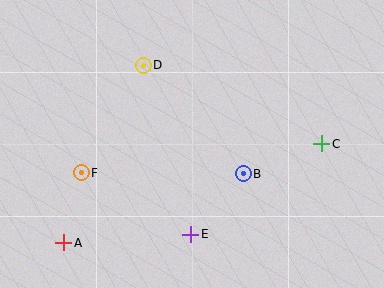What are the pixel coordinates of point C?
Point C is at (322, 144).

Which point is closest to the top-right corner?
Point C is closest to the top-right corner.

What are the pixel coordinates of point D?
Point D is at (143, 65).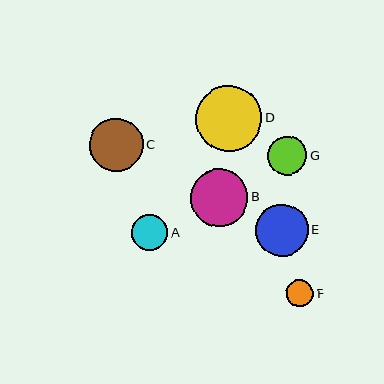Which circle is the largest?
Circle D is the largest with a size of approximately 66 pixels.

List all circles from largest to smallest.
From largest to smallest: D, B, C, E, G, A, F.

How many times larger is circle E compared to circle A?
Circle E is approximately 1.4 times the size of circle A.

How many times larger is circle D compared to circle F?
Circle D is approximately 2.4 times the size of circle F.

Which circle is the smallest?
Circle F is the smallest with a size of approximately 27 pixels.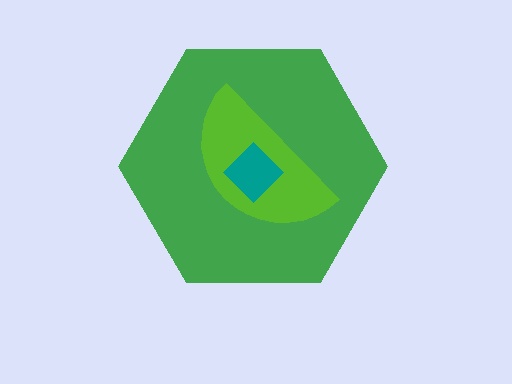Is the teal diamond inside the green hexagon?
Yes.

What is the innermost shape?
The teal diamond.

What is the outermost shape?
The green hexagon.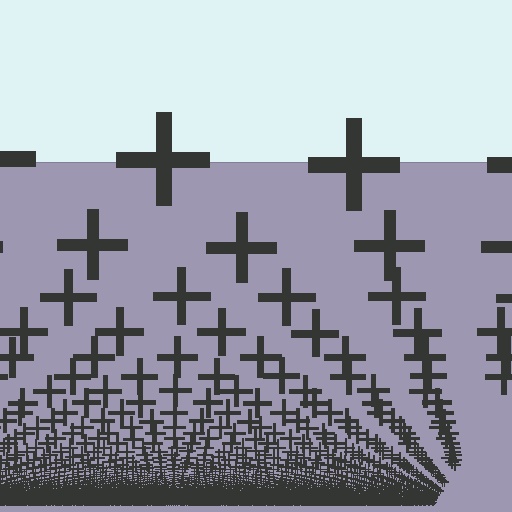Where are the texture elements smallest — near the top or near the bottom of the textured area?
Near the bottom.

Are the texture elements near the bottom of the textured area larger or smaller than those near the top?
Smaller. The gradient is inverted — elements near the bottom are smaller and denser.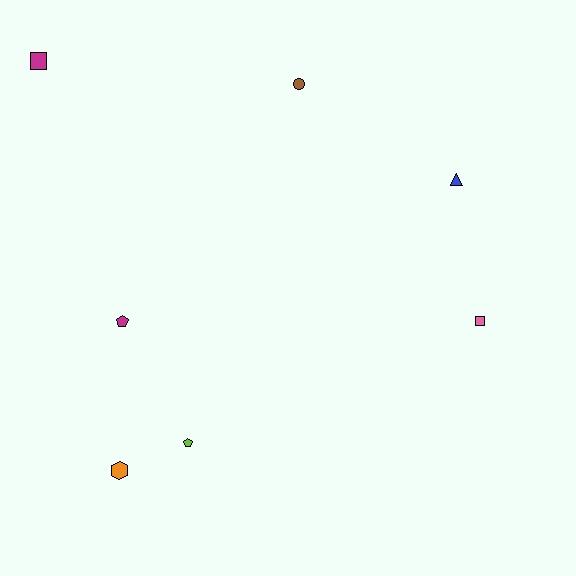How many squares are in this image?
There are 2 squares.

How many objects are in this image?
There are 7 objects.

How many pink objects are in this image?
There is 1 pink object.